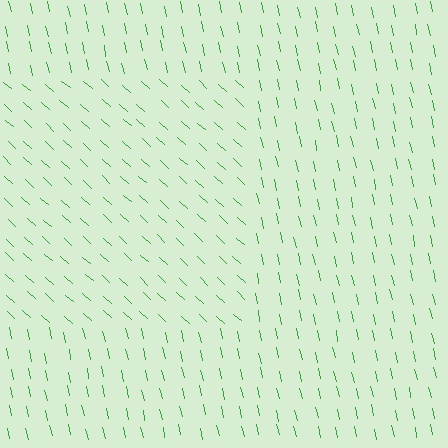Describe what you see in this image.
The image is filled with small green line segments. A rectangle region in the image has lines oriented differently from the surrounding lines, creating a visible texture boundary.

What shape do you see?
I see a rectangle.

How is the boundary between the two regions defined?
The boundary is defined purely by a change in line orientation (approximately 36 degrees difference). All lines are the same color and thickness.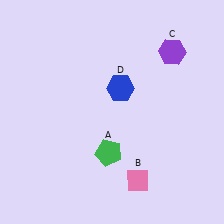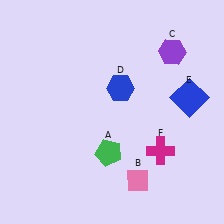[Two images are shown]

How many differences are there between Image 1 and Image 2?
There are 2 differences between the two images.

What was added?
A blue square (E), a magenta cross (F) were added in Image 2.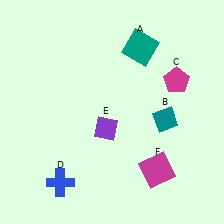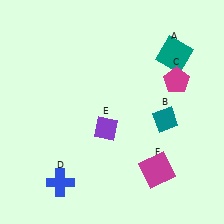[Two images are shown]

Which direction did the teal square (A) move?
The teal square (A) moved right.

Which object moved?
The teal square (A) moved right.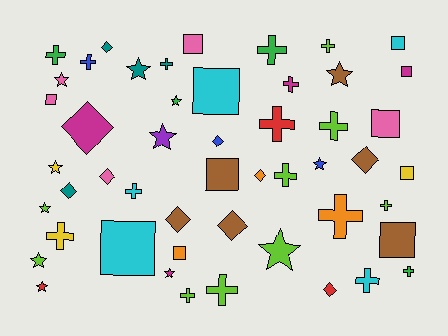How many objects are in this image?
There are 50 objects.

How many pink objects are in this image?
There are 5 pink objects.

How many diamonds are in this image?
There are 10 diamonds.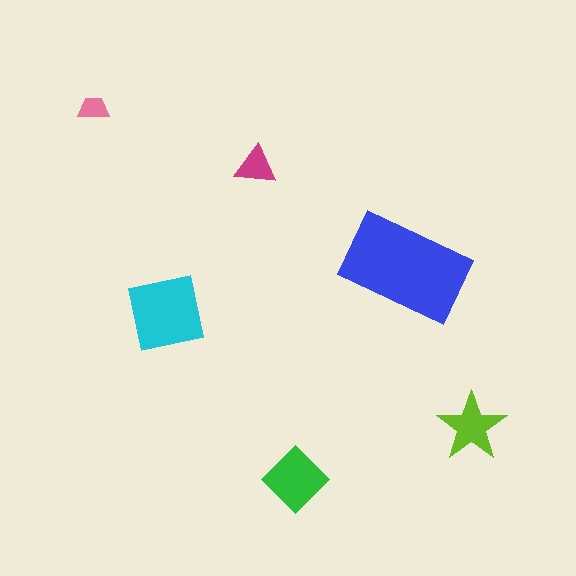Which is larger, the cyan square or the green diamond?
The cyan square.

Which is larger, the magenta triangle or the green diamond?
The green diamond.